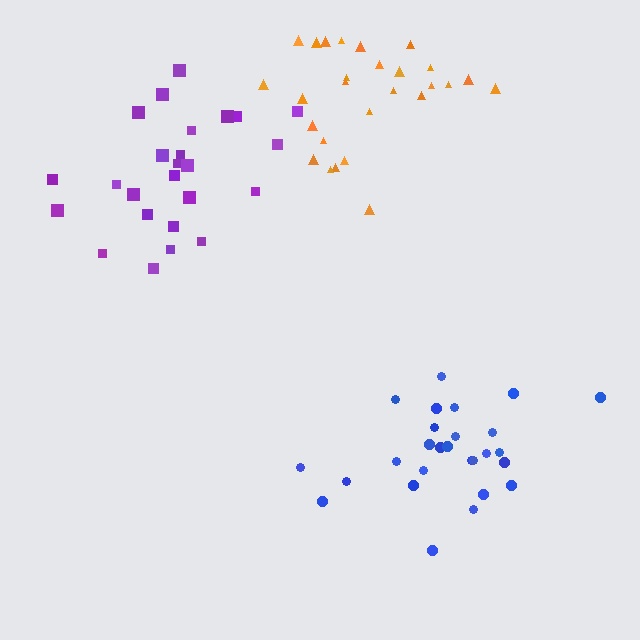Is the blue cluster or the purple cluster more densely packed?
Blue.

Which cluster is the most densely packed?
Orange.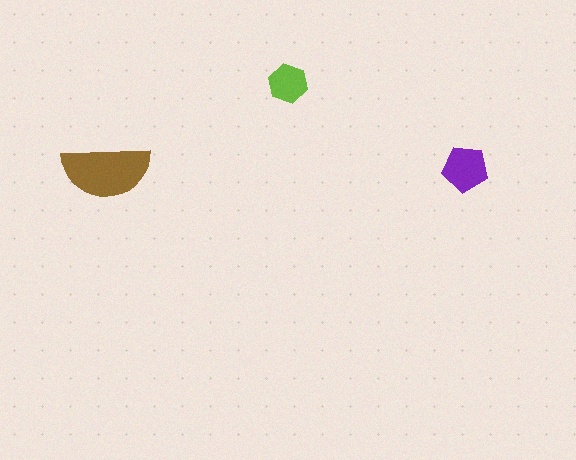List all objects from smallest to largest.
The lime hexagon, the purple pentagon, the brown semicircle.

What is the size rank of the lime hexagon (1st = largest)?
3rd.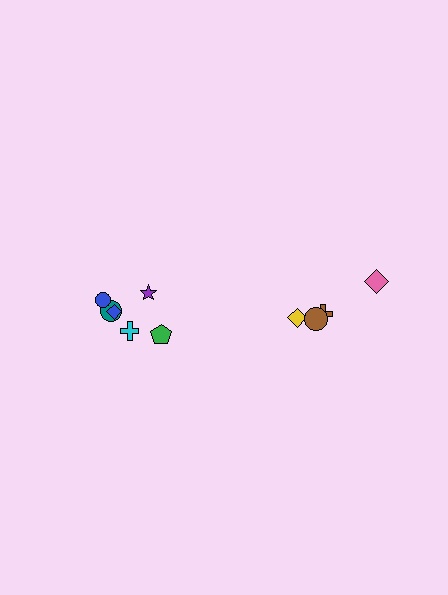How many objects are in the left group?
There are 6 objects.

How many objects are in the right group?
There are 4 objects.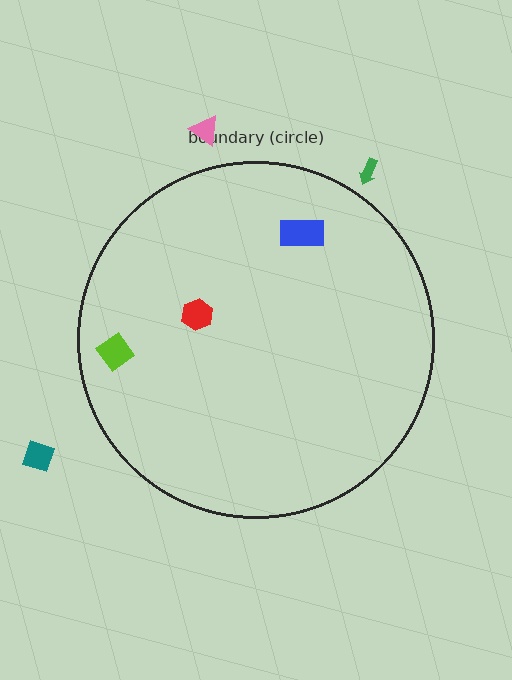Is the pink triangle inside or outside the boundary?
Outside.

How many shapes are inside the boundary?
3 inside, 3 outside.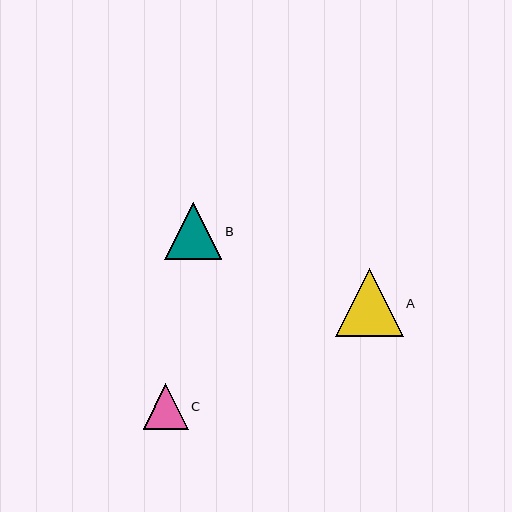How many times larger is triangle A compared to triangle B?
Triangle A is approximately 1.2 times the size of triangle B.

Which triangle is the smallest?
Triangle C is the smallest with a size of approximately 45 pixels.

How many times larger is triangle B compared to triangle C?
Triangle B is approximately 1.3 times the size of triangle C.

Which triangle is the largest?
Triangle A is the largest with a size of approximately 68 pixels.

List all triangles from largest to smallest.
From largest to smallest: A, B, C.